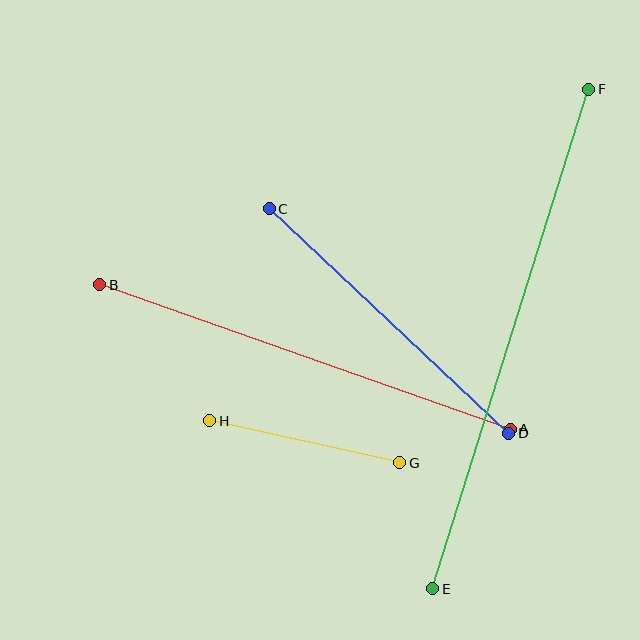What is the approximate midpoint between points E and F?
The midpoint is at approximately (511, 339) pixels.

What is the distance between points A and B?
The distance is approximately 435 pixels.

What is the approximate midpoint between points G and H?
The midpoint is at approximately (305, 442) pixels.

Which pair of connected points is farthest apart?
Points E and F are farthest apart.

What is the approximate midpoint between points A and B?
The midpoint is at approximately (305, 357) pixels.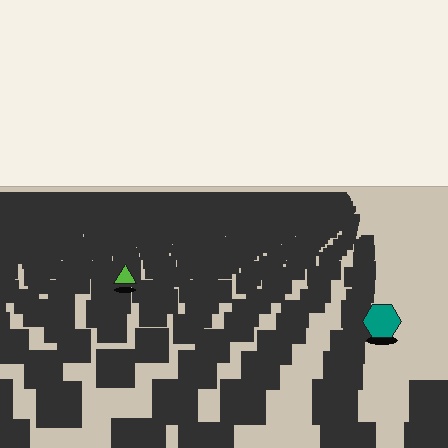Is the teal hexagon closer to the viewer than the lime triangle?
Yes. The teal hexagon is closer — you can tell from the texture gradient: the ground texture is coarser near it.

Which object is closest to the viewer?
The teal hexagon is closest. The texture marks near it are larger and more spread out.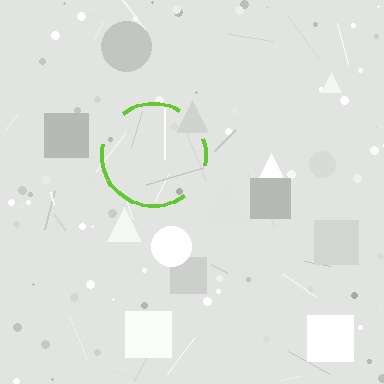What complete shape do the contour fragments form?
The contour fragments form a circle.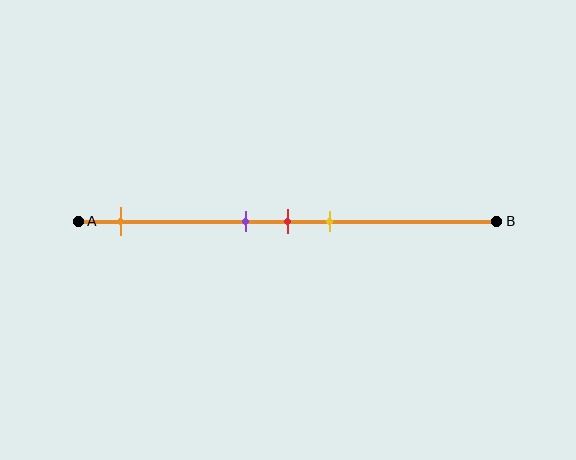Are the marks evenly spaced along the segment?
No, the marks are not evenly spaced.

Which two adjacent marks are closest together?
The purple and red marks are the closest adjacent pair.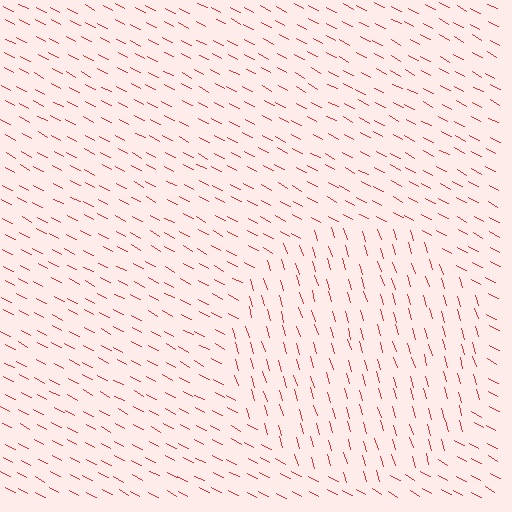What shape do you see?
I see a circle.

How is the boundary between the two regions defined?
The boundary is defined purely by a change in line orientation (approximately 45 degrees difference). All lines are the same color and thickness.